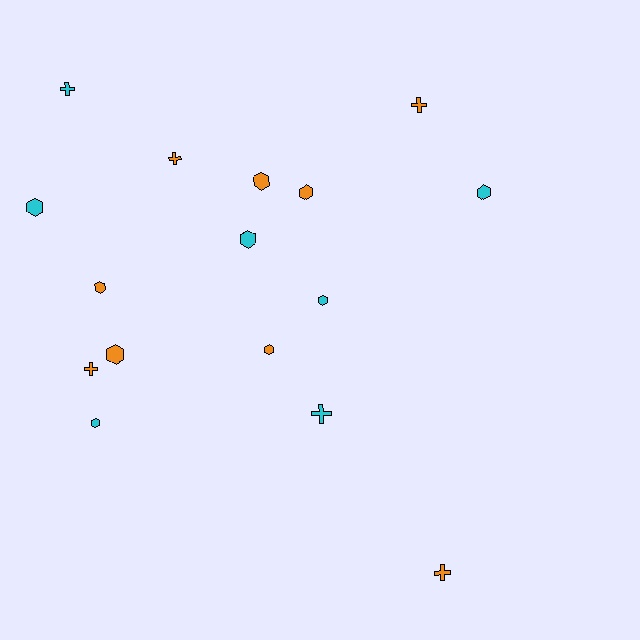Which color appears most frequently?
Orange, with 9 objects.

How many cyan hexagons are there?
There are 5 cyan hexagons.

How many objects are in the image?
There are 16 objects.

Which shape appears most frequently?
Hexagon, with 10 objects.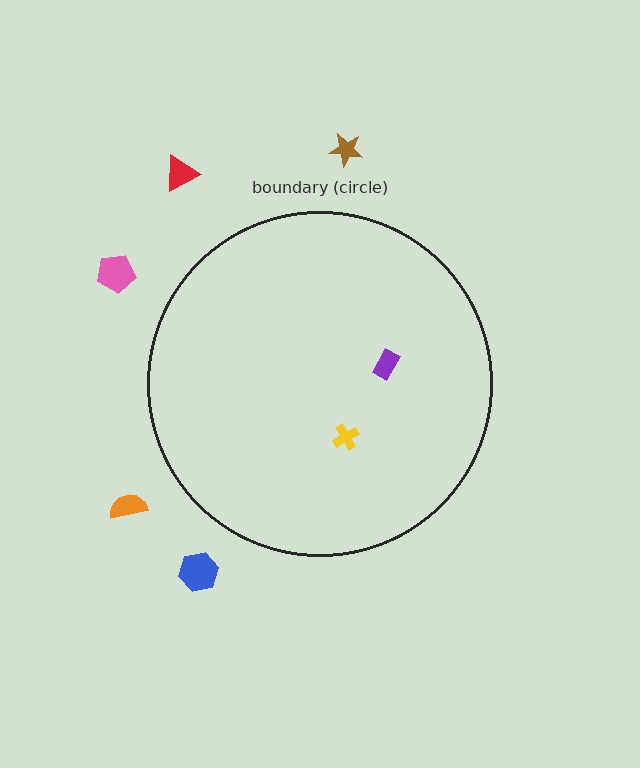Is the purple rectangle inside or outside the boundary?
Inside.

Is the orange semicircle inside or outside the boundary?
Outside.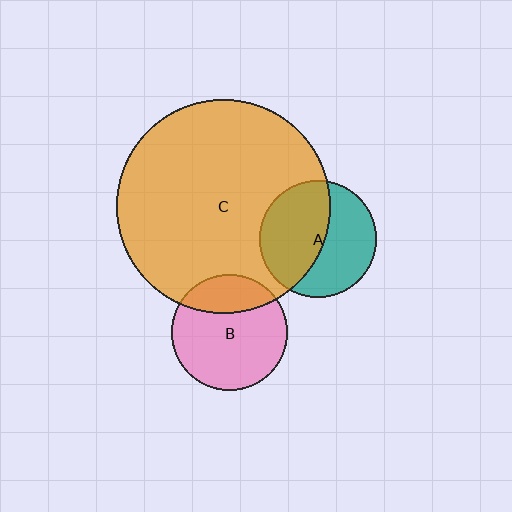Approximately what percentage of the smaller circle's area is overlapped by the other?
Approximately 50%.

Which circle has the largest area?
Circle C (orange).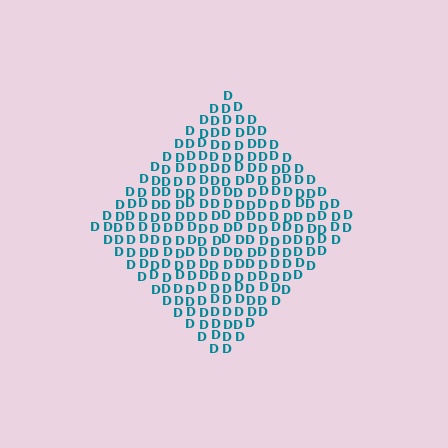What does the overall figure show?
The overall figure shows a diamond.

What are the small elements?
The small elements are letter D's.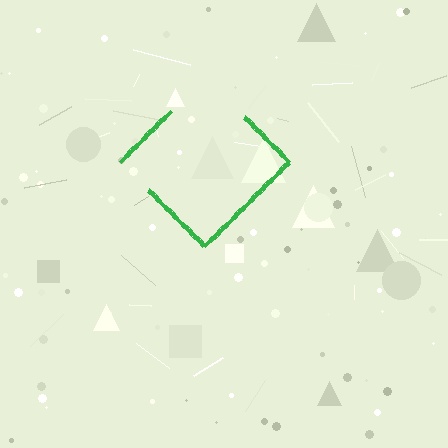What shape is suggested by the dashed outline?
The dashed outline suggests a diamond.